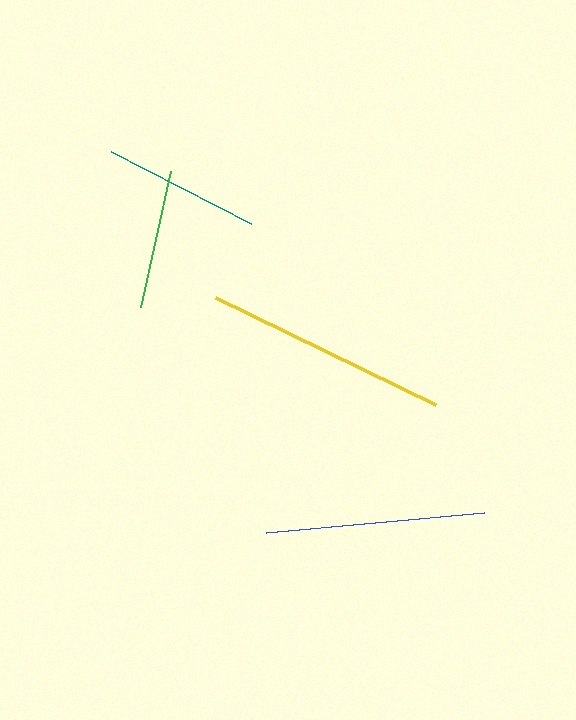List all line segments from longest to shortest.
From longest to shortest: yellow, blue, teal, green.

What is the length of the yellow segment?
The yellow segment is approximately 243 pixels long.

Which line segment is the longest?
The yellow line is the longest at approximately 243 pixels.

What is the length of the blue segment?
The blue segment is approximately 219 pixels long.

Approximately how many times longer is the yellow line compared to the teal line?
The yellow line is approximately 1.5 times the length of the teal line.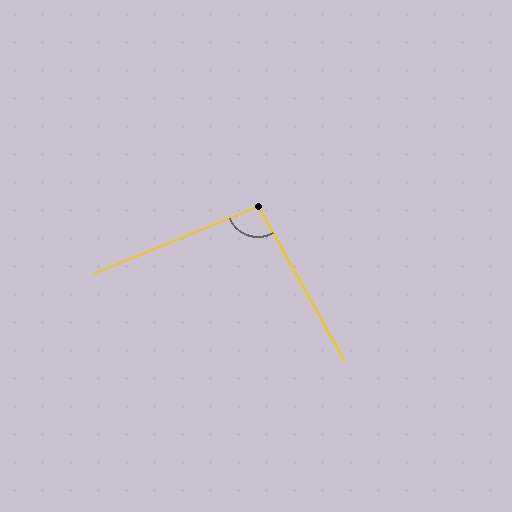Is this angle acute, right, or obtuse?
It is obtuse.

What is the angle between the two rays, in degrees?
Approximately 97 degrees.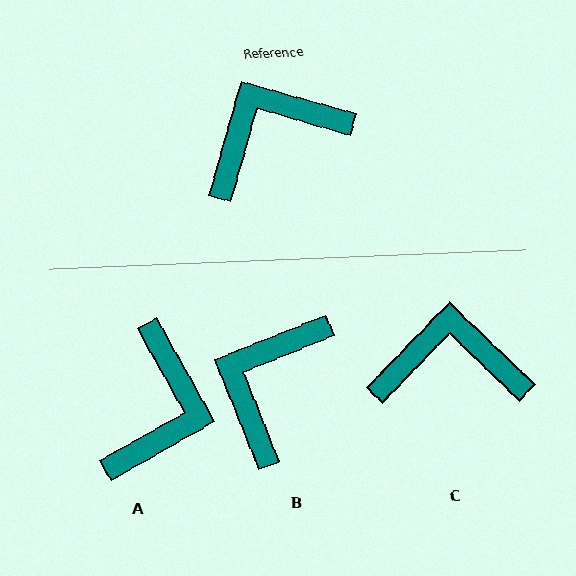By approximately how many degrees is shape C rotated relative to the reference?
Approximately 28 degrees clockwise.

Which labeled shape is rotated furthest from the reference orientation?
A, about 135 degrees away.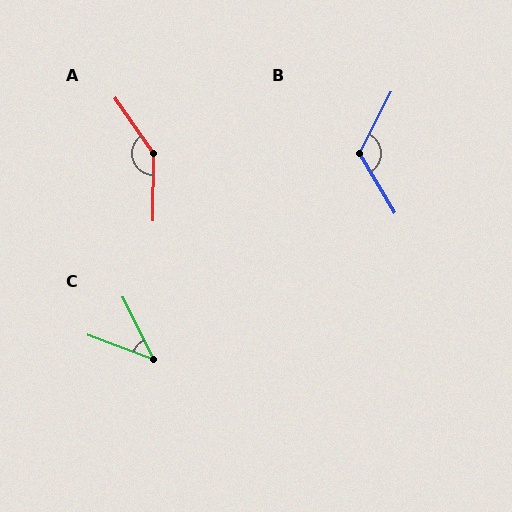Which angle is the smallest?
C, at approximately 44 degrees.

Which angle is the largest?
A, at approximately 145 degrees.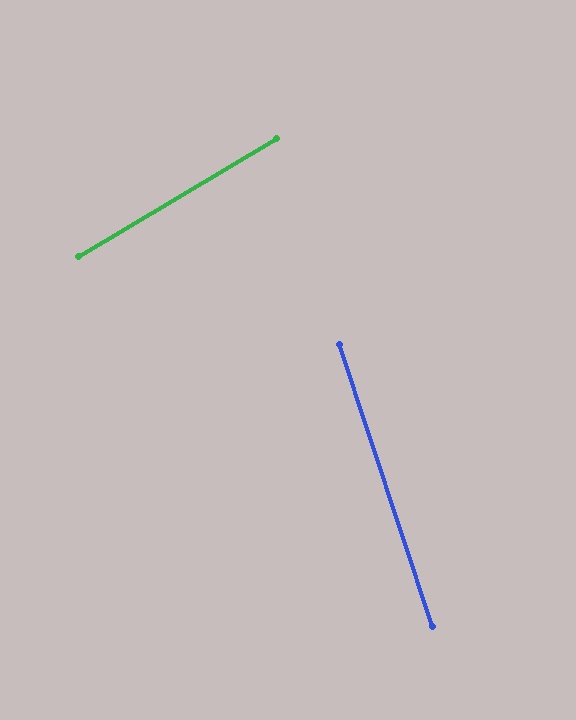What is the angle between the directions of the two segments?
Approximately 77 degrees.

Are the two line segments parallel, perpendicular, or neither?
Neither parallel nor perpendicular — they differ by about 77°.